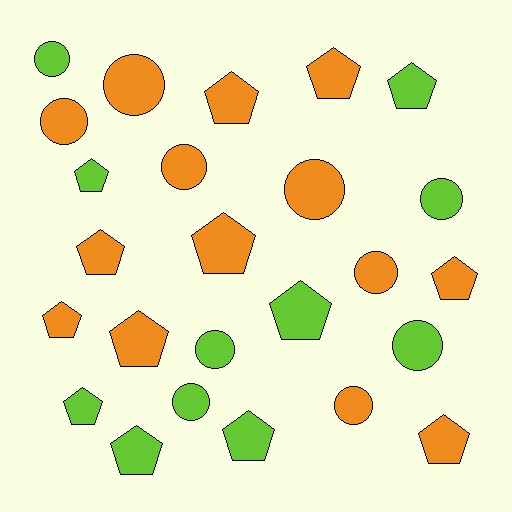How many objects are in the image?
There are 25 objects.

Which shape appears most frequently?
Pentagon, with 14 objects.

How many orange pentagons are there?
There are 8 orange pentagons.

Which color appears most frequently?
Orange, with 14 objects.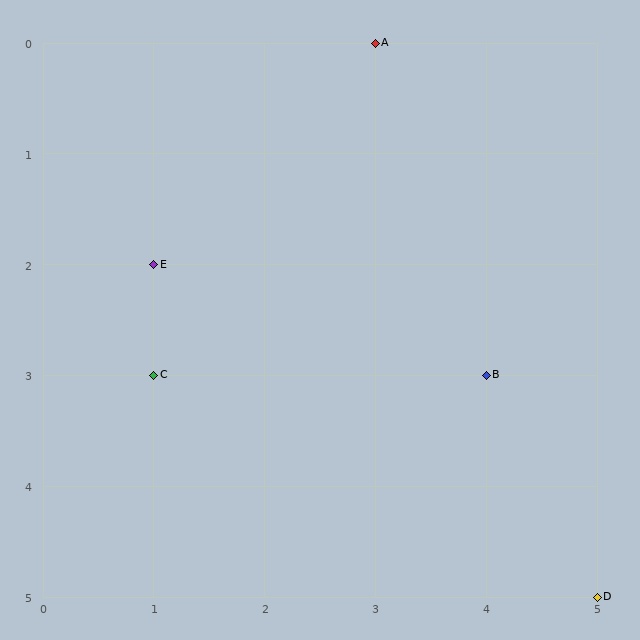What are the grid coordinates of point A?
Point A is at grid coordinates (3, 0).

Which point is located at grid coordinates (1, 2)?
Point E is at (1, 2).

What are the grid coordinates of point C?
Point C is at grid coordinates (1, 3).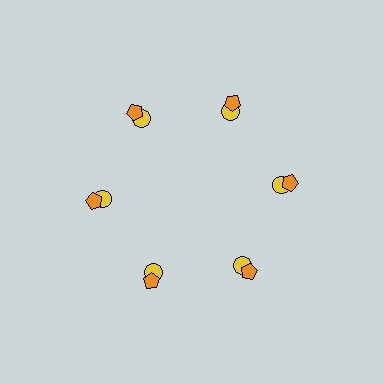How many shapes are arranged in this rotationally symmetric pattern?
There are 12 shapes, arranged in 6 groups of 2.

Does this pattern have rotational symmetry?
Yes, this pattern has 6-fold rotational symmetry. It looks the same after rotating 60 degrees around the center.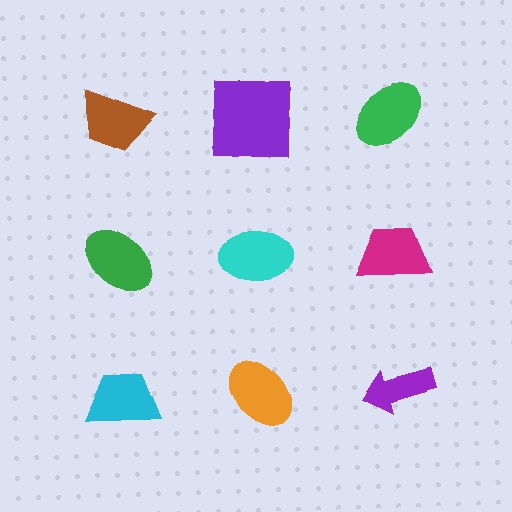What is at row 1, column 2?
A purple square.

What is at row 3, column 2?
An orange ellipse.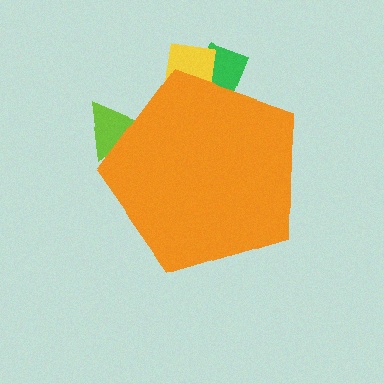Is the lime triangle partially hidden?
Yes, the lime triangle is partially hidden behind the orange pentagon.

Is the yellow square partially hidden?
Yes, the yellow square is partially hidden behind the orange pentagon.